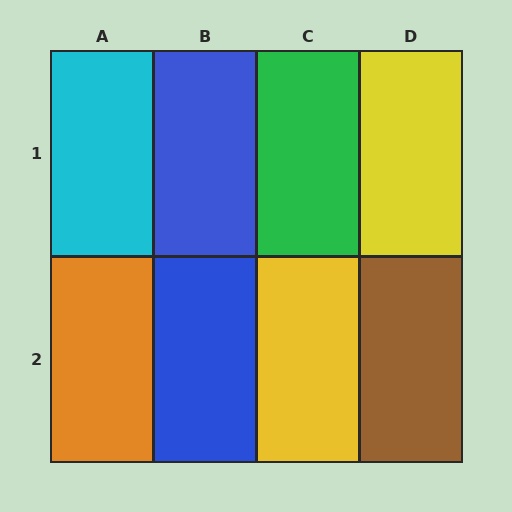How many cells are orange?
1 cell is orange.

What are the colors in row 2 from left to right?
Orange, blue, yellow, brown.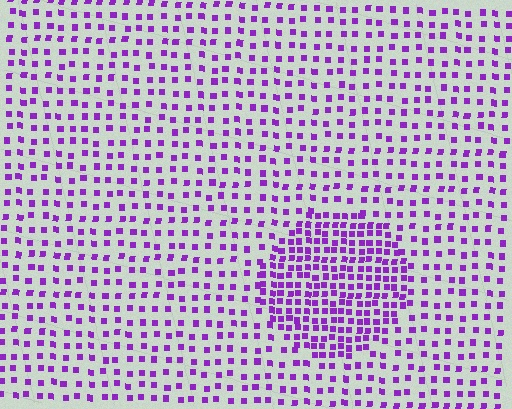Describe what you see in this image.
The image contains small purple elements arranged at two different densities. A circle-shaped region is visible where the elements are more densely packed than the surrounding area.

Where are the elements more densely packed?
The elements are more densely packed inside the circle boundary.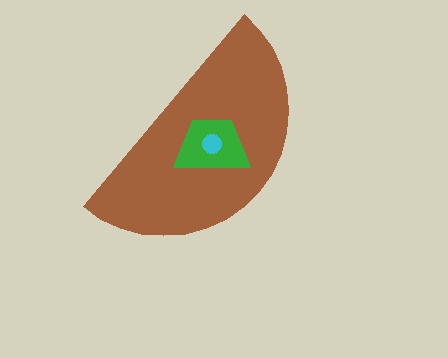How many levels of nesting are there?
3.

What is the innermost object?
The cyan circle.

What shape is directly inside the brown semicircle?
The green trapezoid.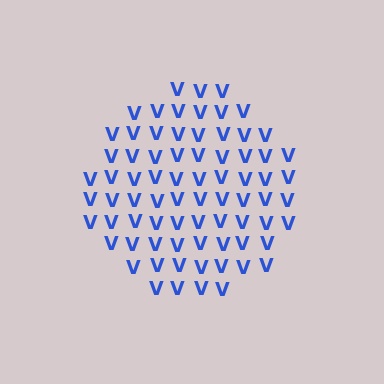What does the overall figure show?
The overall figure shows a circle.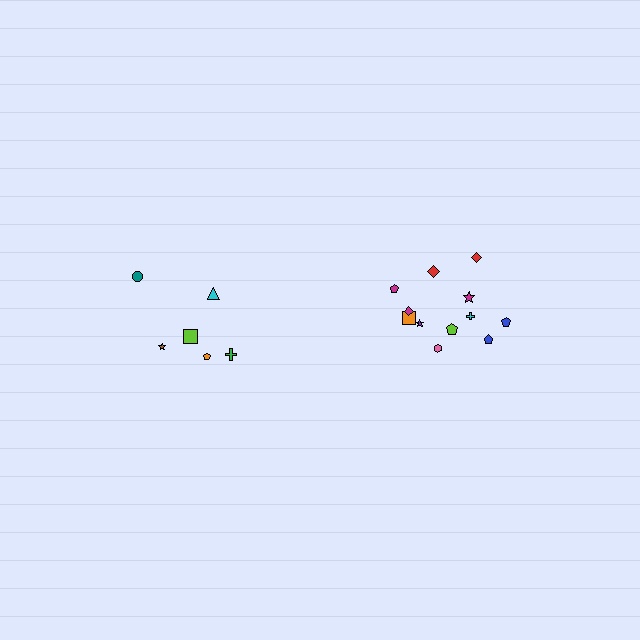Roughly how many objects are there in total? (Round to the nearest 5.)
Roughly 20 objects in total.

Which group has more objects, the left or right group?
The right group.